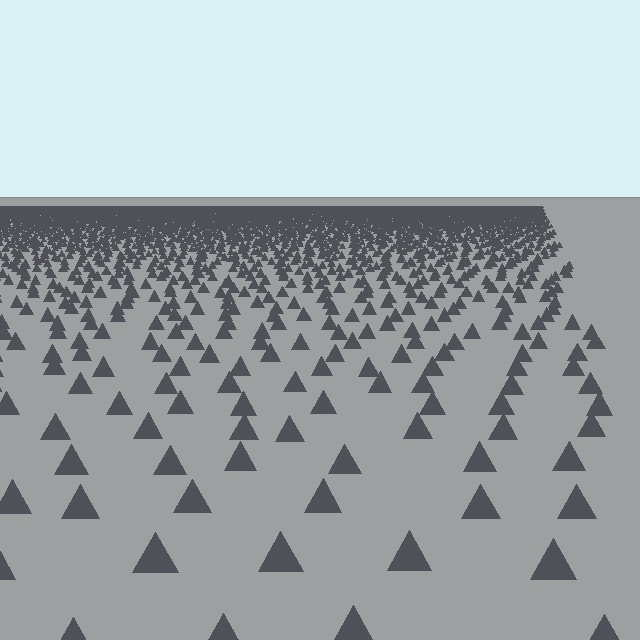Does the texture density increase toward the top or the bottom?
Density increases toward the top.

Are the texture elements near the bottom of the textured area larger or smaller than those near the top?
Larger. Near the bottom, elements are closer to the viewer and appear at a bigger on-screen size.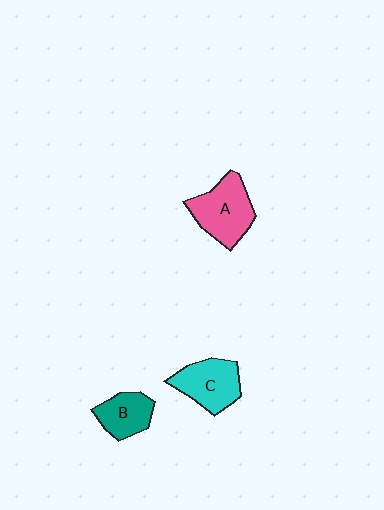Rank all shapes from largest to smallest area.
From largest to smallest: A (pink), C (cyan), B (teal).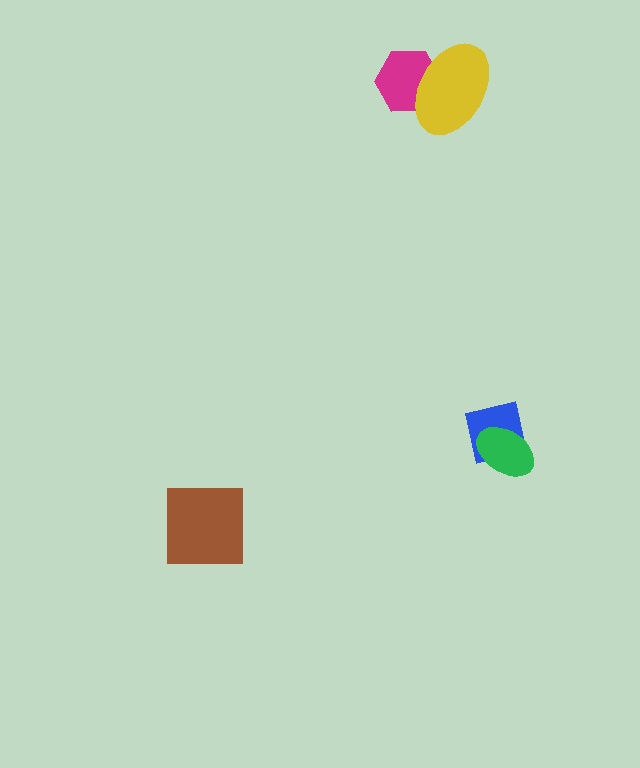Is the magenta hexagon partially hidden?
Yes, it is partially covered by another shape.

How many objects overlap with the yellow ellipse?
1 object overlaps with the yellow ellipse.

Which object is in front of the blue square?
The green ellipse is in front of the blue square.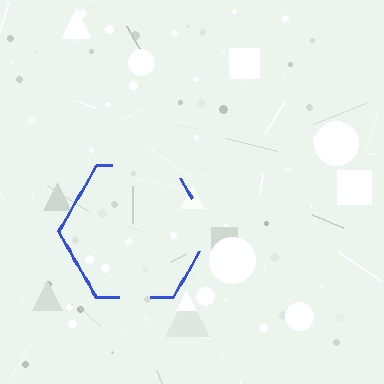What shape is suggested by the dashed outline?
The dashed outline suggests a hexagon.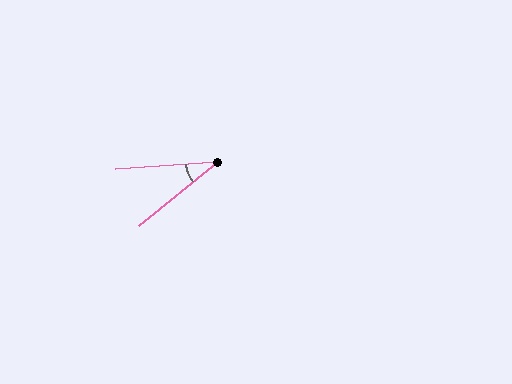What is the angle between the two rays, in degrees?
Approximately 35 degrees.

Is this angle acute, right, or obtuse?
It is acute.